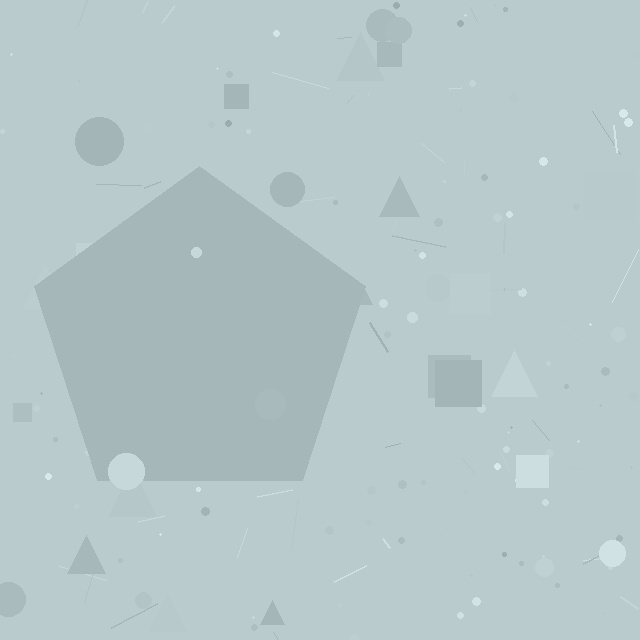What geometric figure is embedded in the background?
A pentagon is embedded in the background.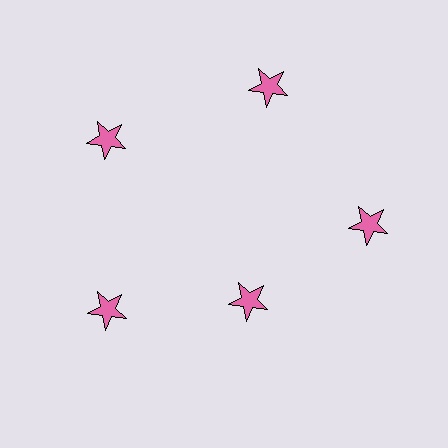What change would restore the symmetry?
The symmetry would be restored by moving it outward, back onto the ring so that all 5 stars sit at equal angles and equal distance from the center.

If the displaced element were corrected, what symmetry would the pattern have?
It would have 5-fold rotational symmetry — the pattern would map onto itself every 72 degrees.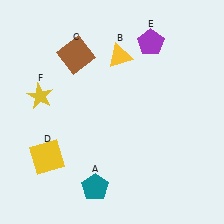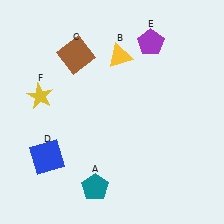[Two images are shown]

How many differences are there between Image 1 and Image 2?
There is 1 difference between the two images.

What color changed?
The square (D) changed from yellow in Image 1 to blue in Image 2.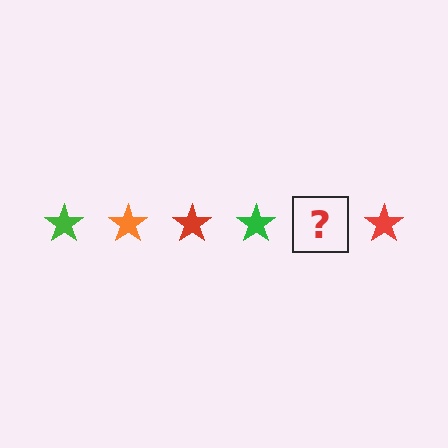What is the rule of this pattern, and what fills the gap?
The rule is that the pattern cycles through green, orange, red stars. The gap should be filled with an orange star.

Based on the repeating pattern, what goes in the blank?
The blank should be an orange star.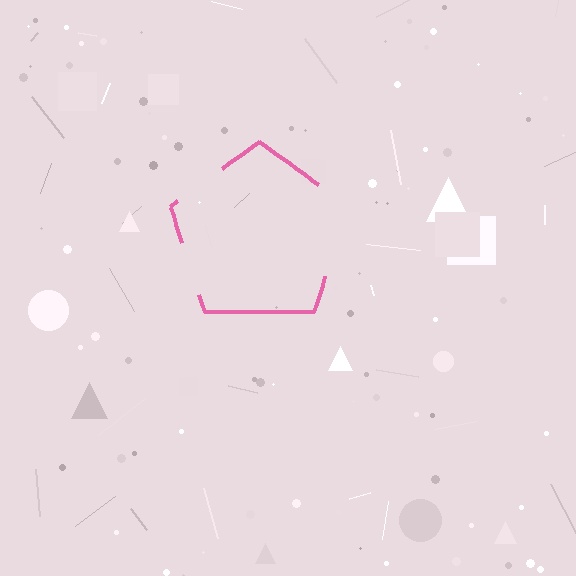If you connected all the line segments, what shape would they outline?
They would outline a pentagon.